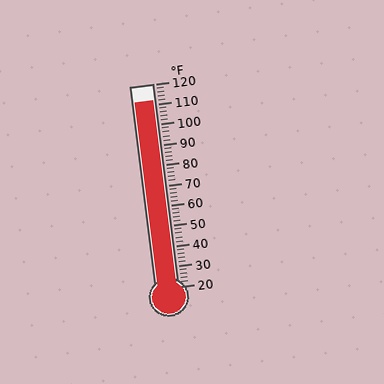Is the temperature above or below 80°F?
The temperature is above 80°F.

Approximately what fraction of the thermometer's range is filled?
The thermometer is filled to approximately 90% of its range.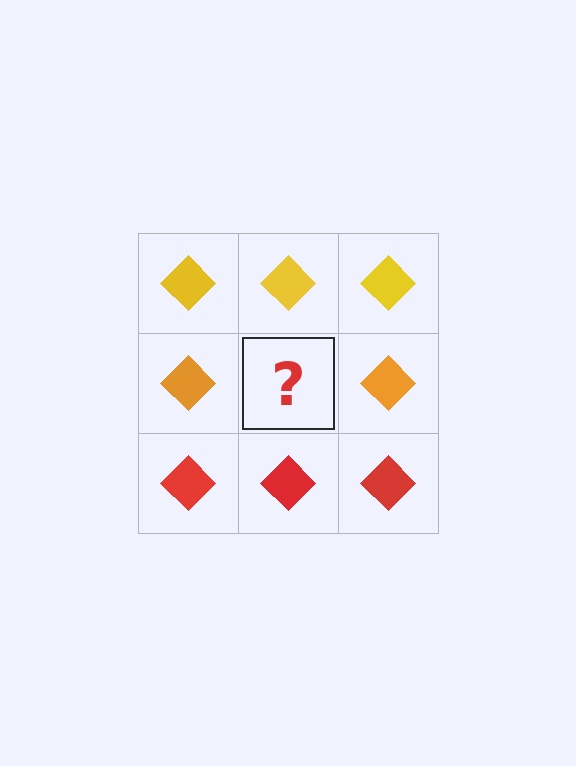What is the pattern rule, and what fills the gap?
The rule is that each row has a consistent color. The gap should be filled with an orange diamond.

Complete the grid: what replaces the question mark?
The question mark should be replaced with an orange diamond.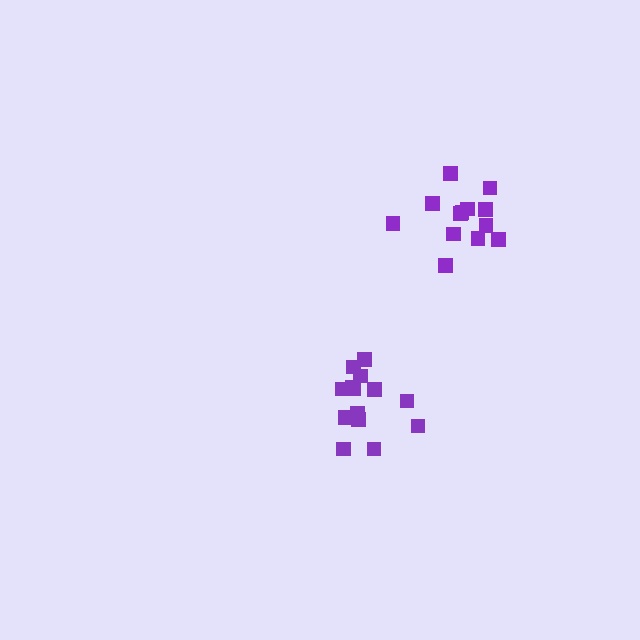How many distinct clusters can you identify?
There are 2 distinct clusters.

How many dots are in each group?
Group 1: 13 dots, Group 2: 14 dots (27 total).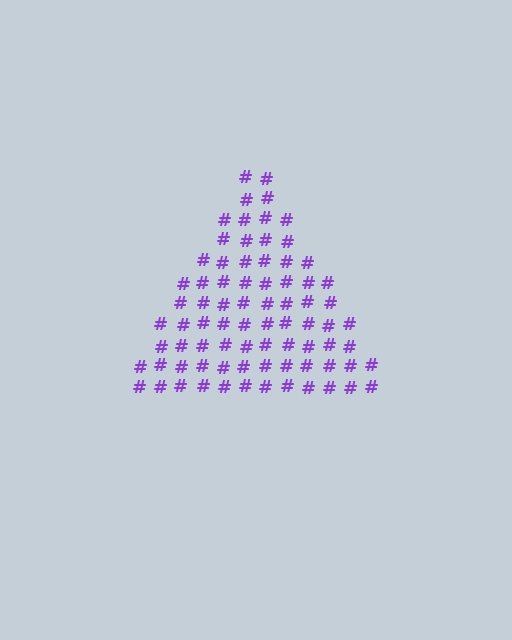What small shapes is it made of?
It is made of small hash symbols.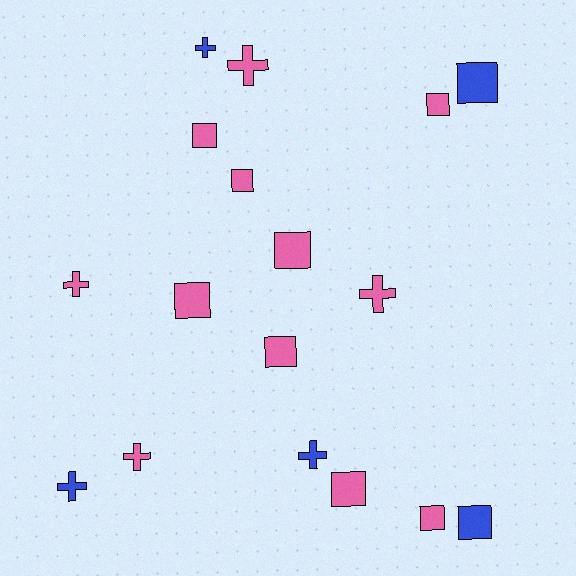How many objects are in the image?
There are 17 objects.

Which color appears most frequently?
Pink, with 12 objects.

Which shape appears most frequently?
Square, with 10 objects.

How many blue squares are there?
There are 2 blue squares.